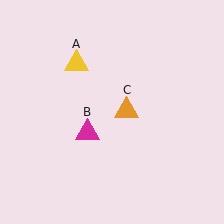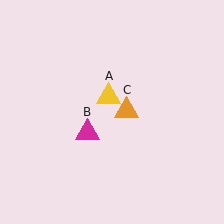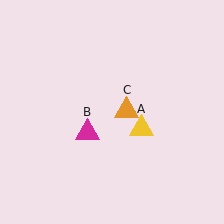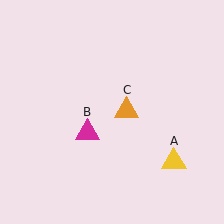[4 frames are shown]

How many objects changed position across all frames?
1 object changed position: yellow triangle (object A).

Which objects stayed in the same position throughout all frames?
Magenta triangle (object B) and orange triangle (object C) remained stationary.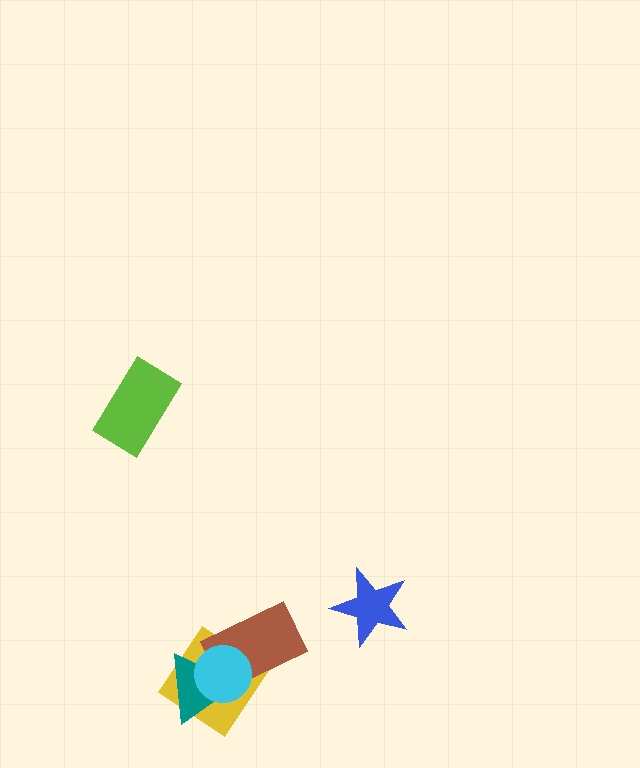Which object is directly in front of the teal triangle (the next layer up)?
The brown rectangle is directly in front of the teal triangle.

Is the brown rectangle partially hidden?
Yes, it is partially covered by another shape.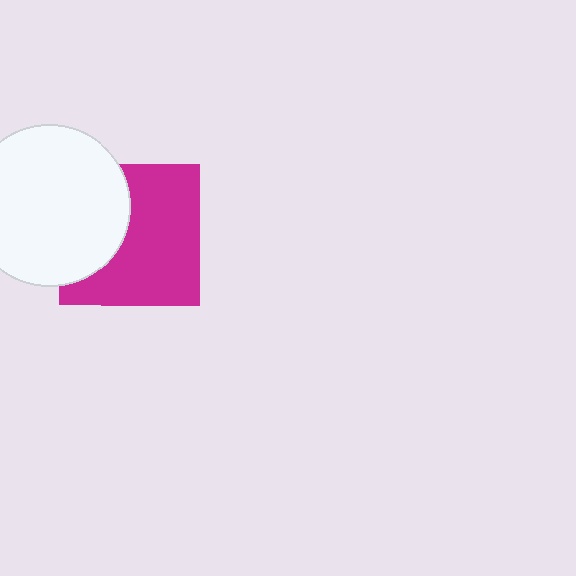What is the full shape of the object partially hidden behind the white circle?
The partially hidden object is a magenta square.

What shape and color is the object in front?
The object in front is a white circle.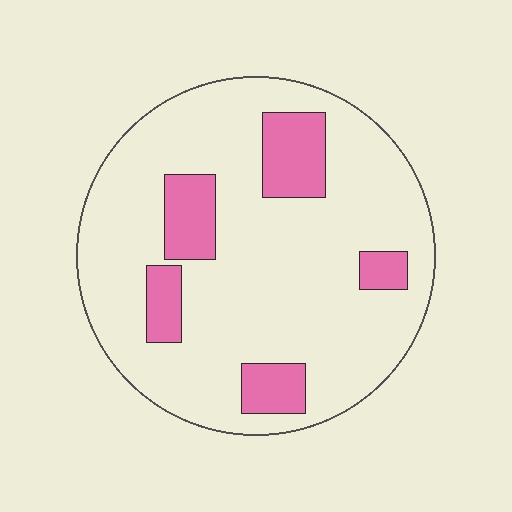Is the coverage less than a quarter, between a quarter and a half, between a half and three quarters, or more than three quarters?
Less than a quarter.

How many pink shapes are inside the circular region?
5.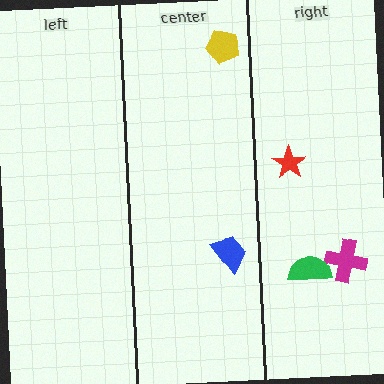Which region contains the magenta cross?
The right region.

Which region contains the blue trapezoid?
The center region.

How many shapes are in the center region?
2.